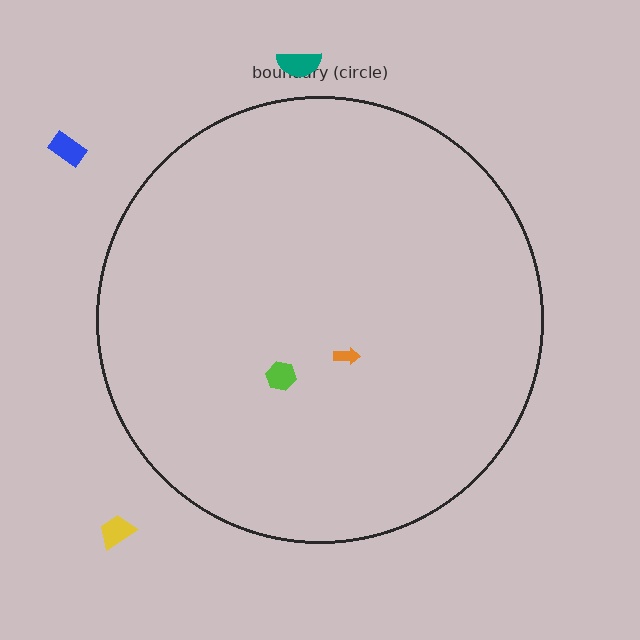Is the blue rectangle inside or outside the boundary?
Outside.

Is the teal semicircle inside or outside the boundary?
Outside.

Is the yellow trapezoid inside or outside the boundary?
Outside.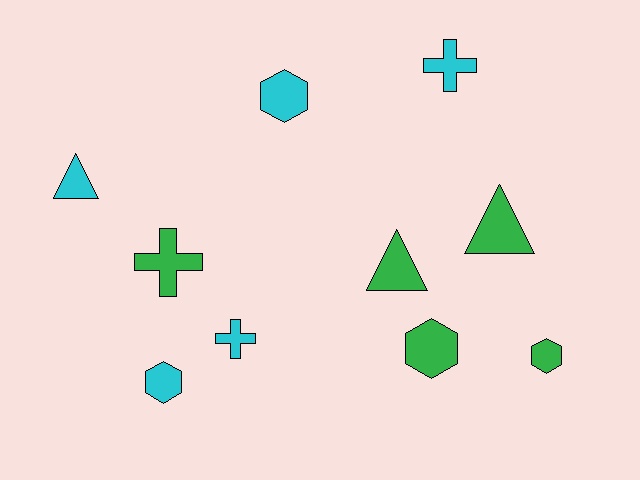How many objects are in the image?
There are 10 objects.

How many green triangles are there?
There are 2 green triangles.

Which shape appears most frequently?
Hexagon, with 4 objects.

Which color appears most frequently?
Green, with 5 objects.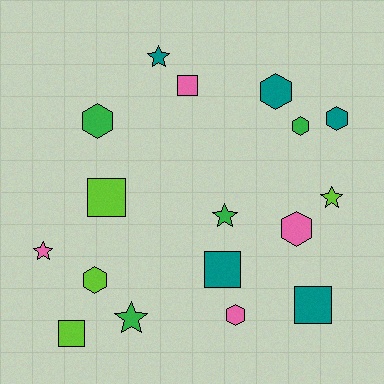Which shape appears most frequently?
Hexagon, with 7 objects.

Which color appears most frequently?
Teal, with 5 objects.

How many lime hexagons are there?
There is 1 lime hexagon.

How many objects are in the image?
There are 17 objects.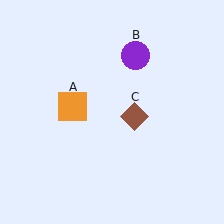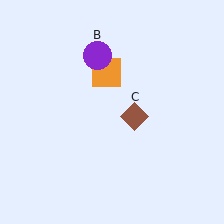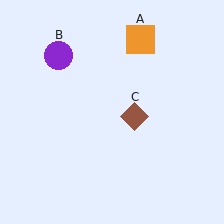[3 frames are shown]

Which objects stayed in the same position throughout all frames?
Brown diamond (object C) remained stationary.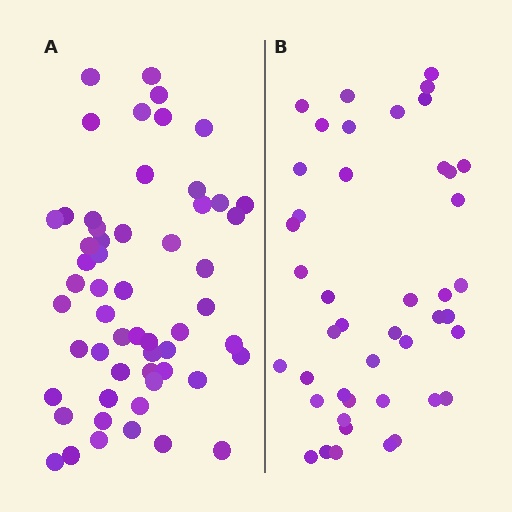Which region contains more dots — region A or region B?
Region A (the left region) has more dots.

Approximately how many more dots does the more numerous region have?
Region A has roughly 12 or so more dots than region B.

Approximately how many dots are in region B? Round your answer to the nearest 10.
About 40 dots. (The exact count is 44, which rounds to 40.)